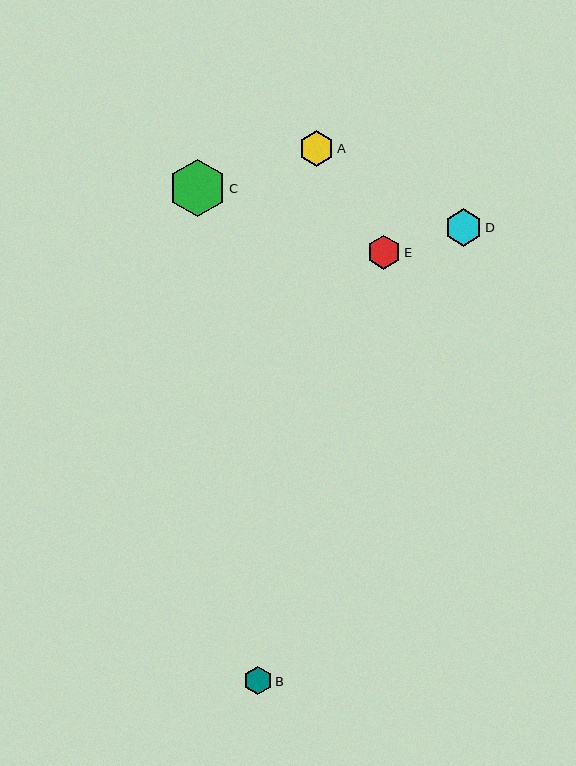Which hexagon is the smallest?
Hexagon B is the smallest with a size of approximately 28 pixels.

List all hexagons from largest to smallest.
From largest to smallest: C, D, A, E, B.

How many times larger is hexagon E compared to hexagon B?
Hexagon E is approximately 1.2 times the size of hexagon B.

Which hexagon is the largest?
Hexagon C is the largest with a size of approximately 58 pixels.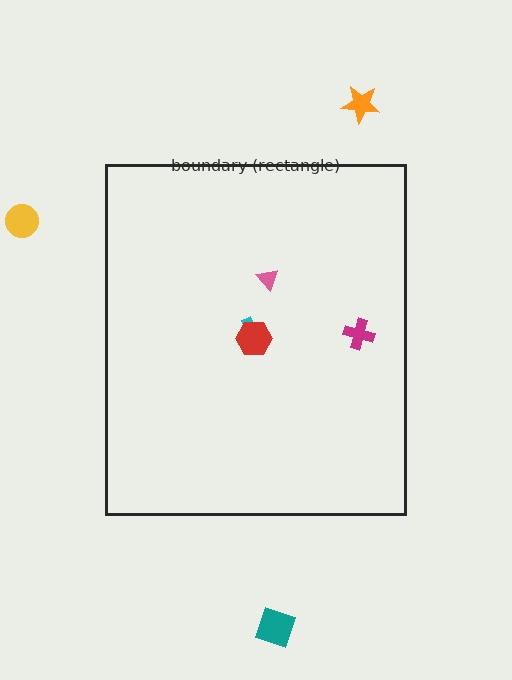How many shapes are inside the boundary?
4 inside, 3 outside.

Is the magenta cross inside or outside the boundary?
Inside.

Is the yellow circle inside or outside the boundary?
Outside.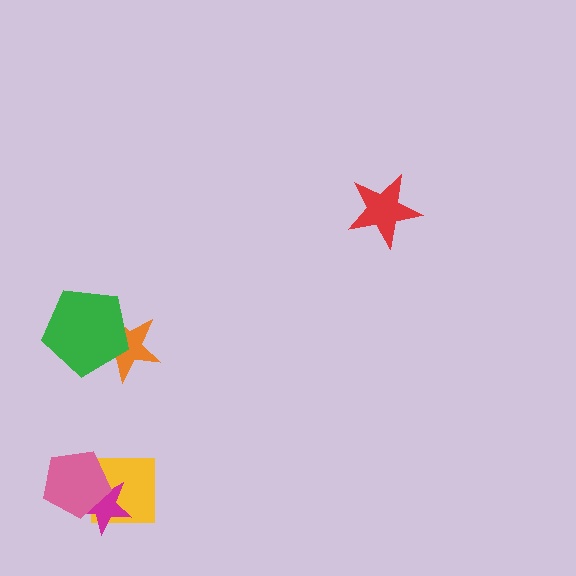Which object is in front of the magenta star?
The pink pentagon is in front of the magenta star.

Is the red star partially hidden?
No, no other shape covers it.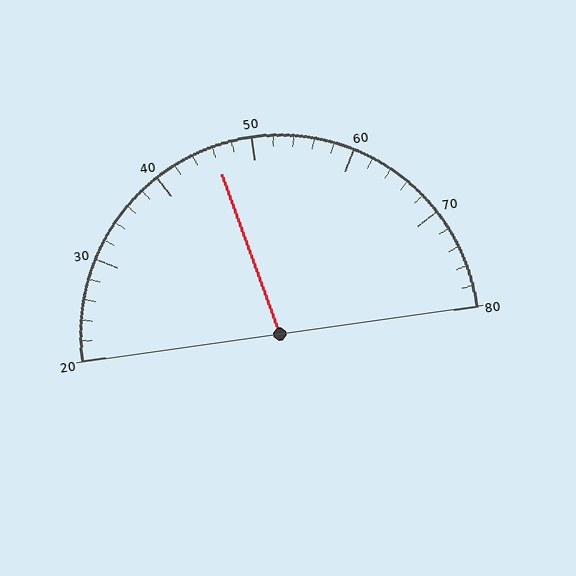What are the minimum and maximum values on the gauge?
The gauge ranges from 20 to 80.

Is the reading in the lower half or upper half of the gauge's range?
The reading is in the lower half of the range (20 to 80).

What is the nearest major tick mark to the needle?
The nearest major tick mark is 50.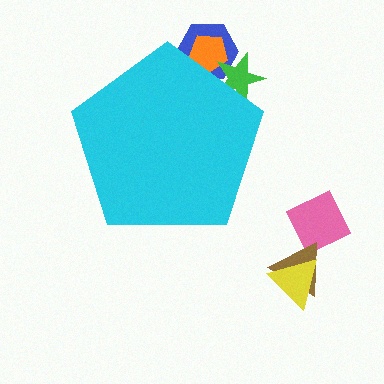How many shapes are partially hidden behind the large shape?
3 shapes are partially hidden.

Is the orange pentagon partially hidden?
Yes, the orange pentagon is partially hidden behind the cyan pentagon.